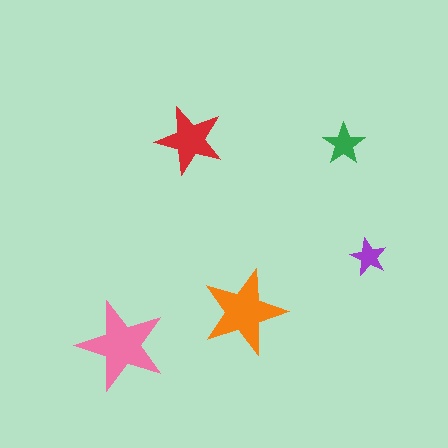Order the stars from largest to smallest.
the pink one, the orange one, the red one, the green one, the purple one.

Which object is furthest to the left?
The pink star is leftmost.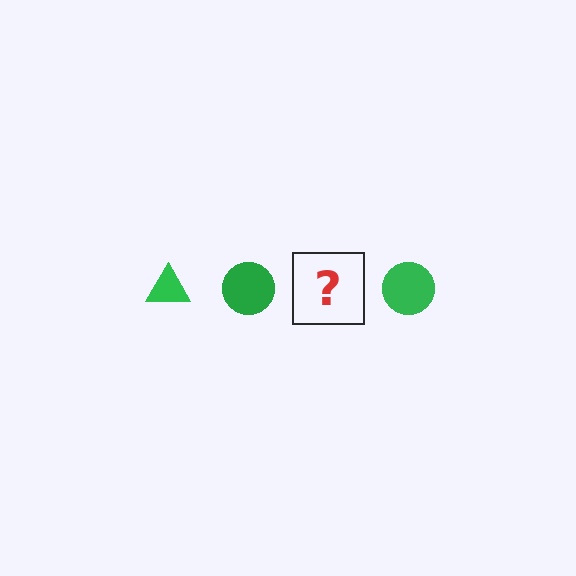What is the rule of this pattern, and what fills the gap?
The rule is that the pattern cycles through triangle, circle shapes in green. The gap should be filled with a green triangle.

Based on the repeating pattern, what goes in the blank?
The blank should be a green triangle.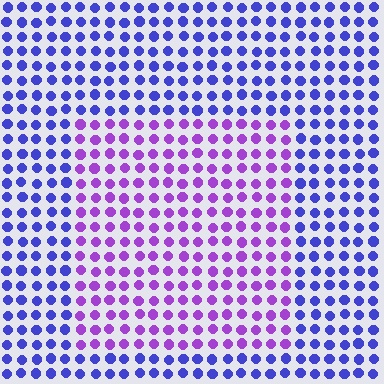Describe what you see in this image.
The image is filled with small blue elements in a uniform arrangement. A rectangle-shaped region is visible where the elements are tinted to a slightly different hue, forming a subtle color boundary.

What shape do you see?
I see a rectangle.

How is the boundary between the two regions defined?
The boundary is defined purely by a slight shift in hue (about 42 degrees). Spacing, size, and orientation are identical on both sides.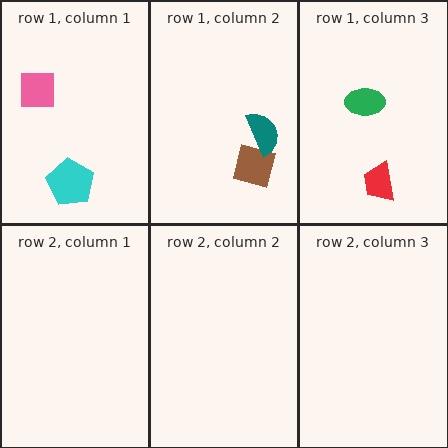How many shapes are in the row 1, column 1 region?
2.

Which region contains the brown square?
The row 1, column 2 region.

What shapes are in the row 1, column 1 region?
The cyan pentagon, the pink square.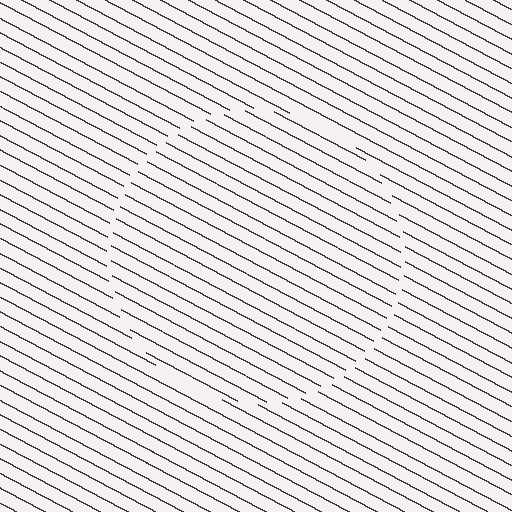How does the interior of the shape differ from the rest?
The interior of the shape contains the same grating, shifted by half a period — the contour is defined by the phase discontinuity where line-ends from the inner and outer gratings abut.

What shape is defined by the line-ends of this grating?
An illusory circle. The interior of the shape contains the same grating, shifted by half a period — the contour is defined by the phase discontinuity where line-ends from the inner and outer gratings abut.